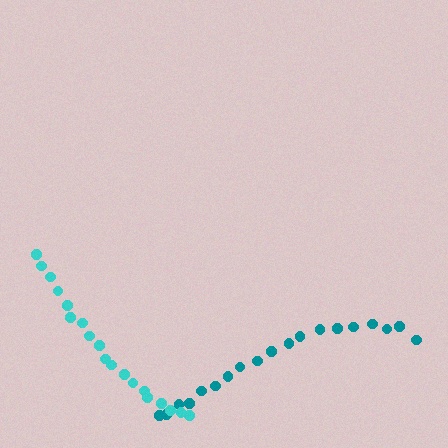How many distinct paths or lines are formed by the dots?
There are 2 distinct paths.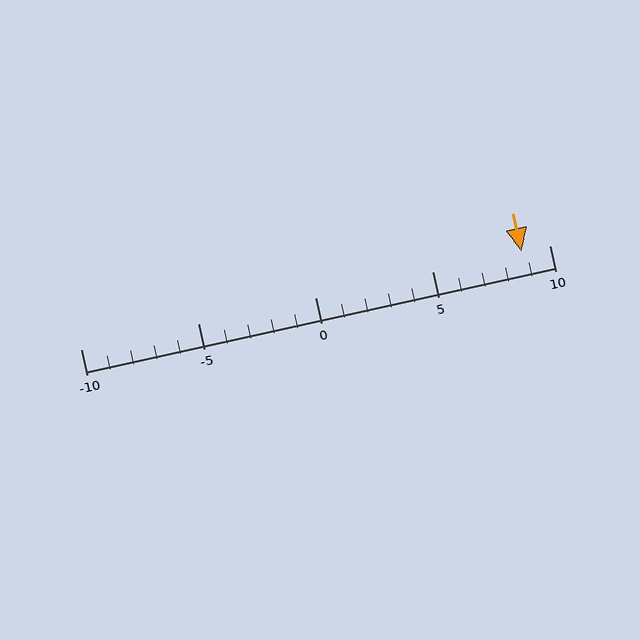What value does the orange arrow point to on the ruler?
The orange arrow points to approximately 9.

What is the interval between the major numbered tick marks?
The major tick marks are spaced 5 units apart.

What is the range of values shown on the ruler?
The ruler shows values from -10 to 10.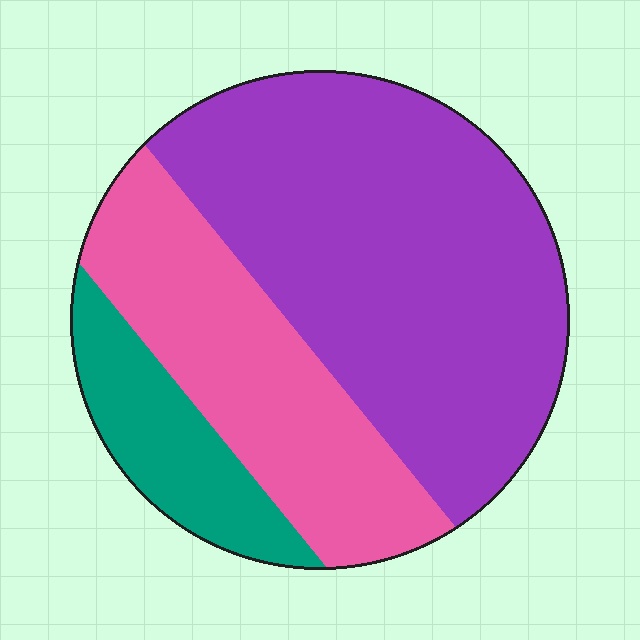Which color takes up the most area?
Purple, at roughly 55%.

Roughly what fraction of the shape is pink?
Pink covers 30% of the shape.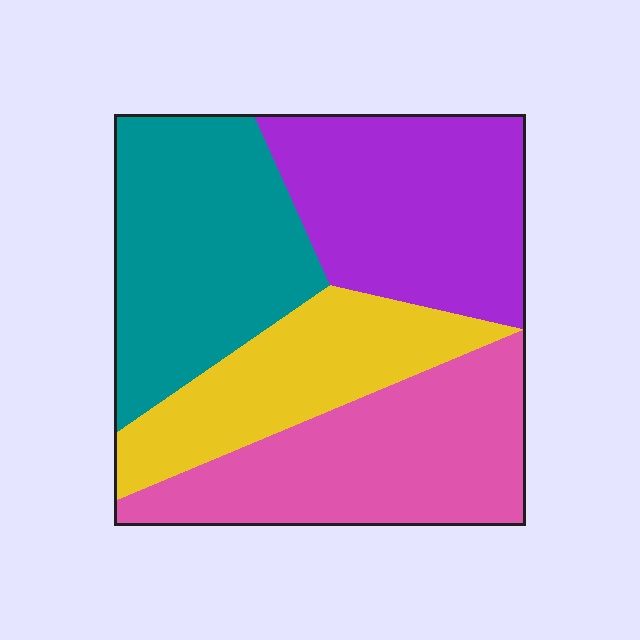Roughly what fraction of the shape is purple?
Purple takes up about one quarter (1/4) of the shape.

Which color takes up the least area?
Yellow, at roughly 20%.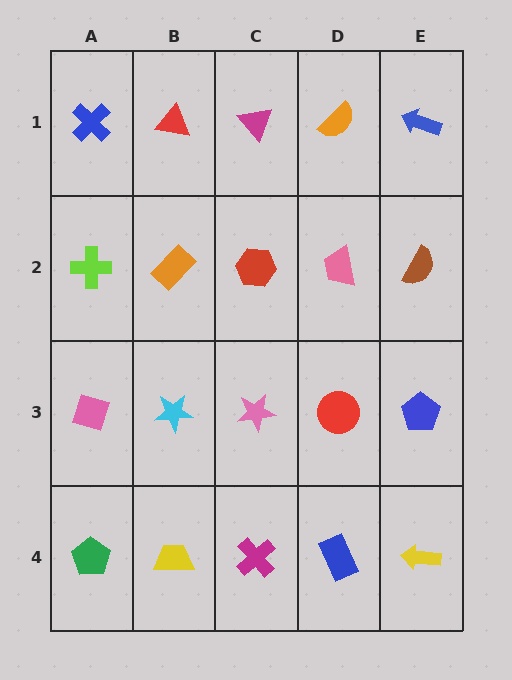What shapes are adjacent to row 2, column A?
A blue cross (row 1, column A), a pink diamond (row 3, column A), an orange rectangle (row 2, column B).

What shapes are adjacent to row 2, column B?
A red triangle (row 1, column B), a cyan star (row 3, column B), a lime cross (row 2, column A), a red hexagon (row 2, column C).